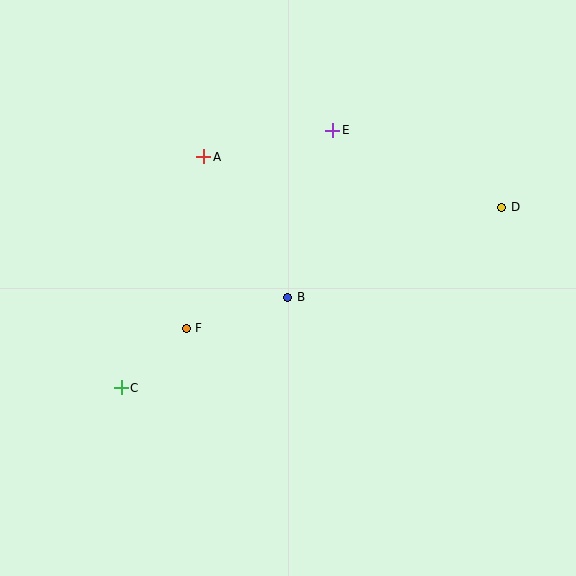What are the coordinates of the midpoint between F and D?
The midpoint between F and D is at (344, 268).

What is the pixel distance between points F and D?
The distance between F and D is 338 pixels.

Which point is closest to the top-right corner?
Point D is closest to the top-right corner.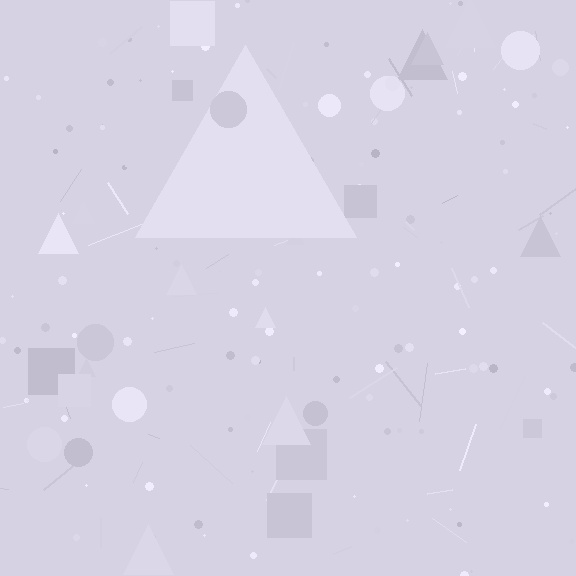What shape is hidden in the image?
A triangle is hidden in the image.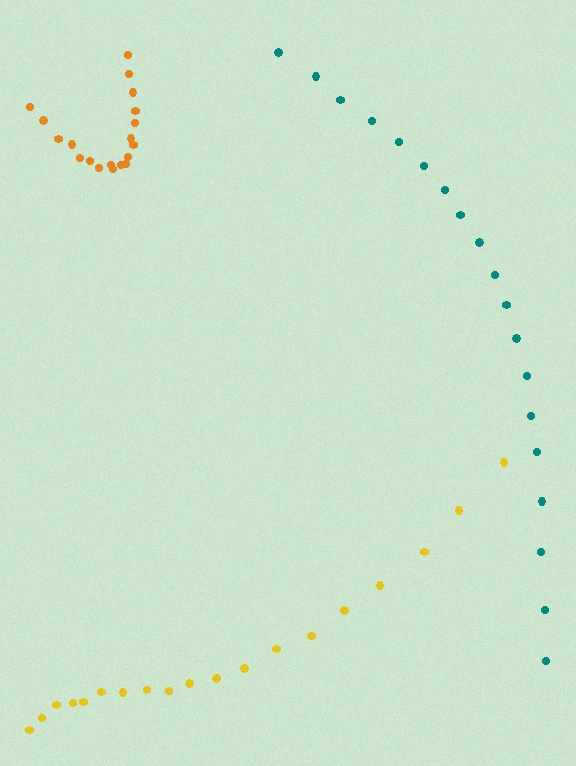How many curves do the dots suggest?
There are 3 distinct paths.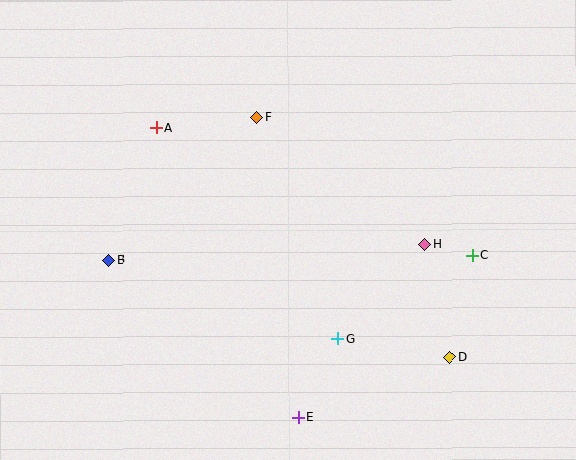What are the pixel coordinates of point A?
Point A is at (156, 128).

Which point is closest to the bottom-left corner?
Point B is closest to the bottom-left corner.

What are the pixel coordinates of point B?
Point B is at (109, 260).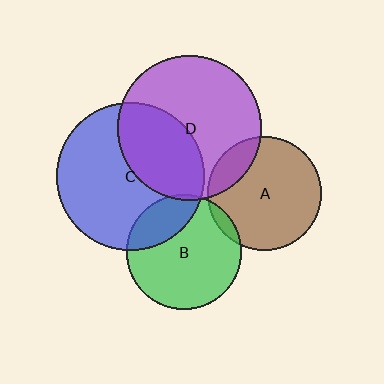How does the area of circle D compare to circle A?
Approximately 1.6 times.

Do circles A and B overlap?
Yes.